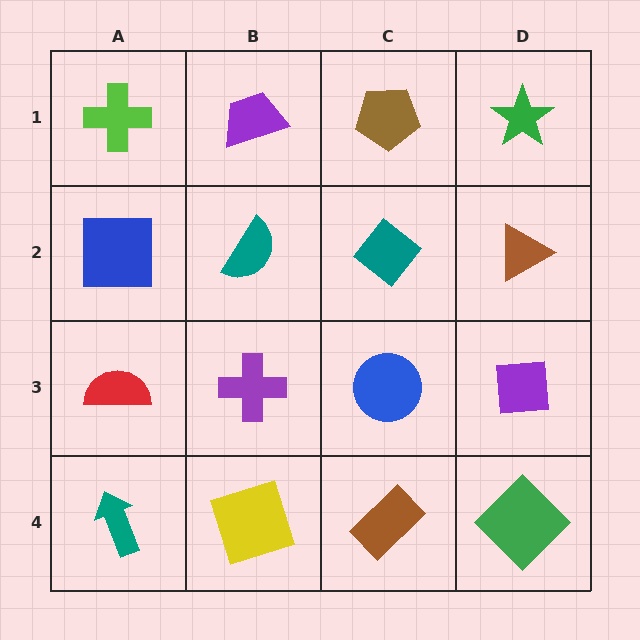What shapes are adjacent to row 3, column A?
A blue square (row 2, column A), a teal arrow (row 4, column A), a purple cross (row 3, column B).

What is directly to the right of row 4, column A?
A yellow square.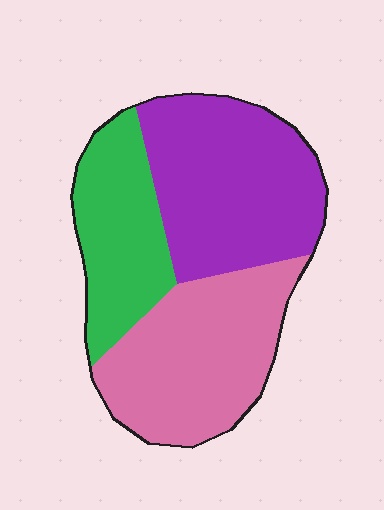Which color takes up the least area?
Green, at roughly 25%.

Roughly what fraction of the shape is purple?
Purple takes up about two fifths (2/5) of the shape.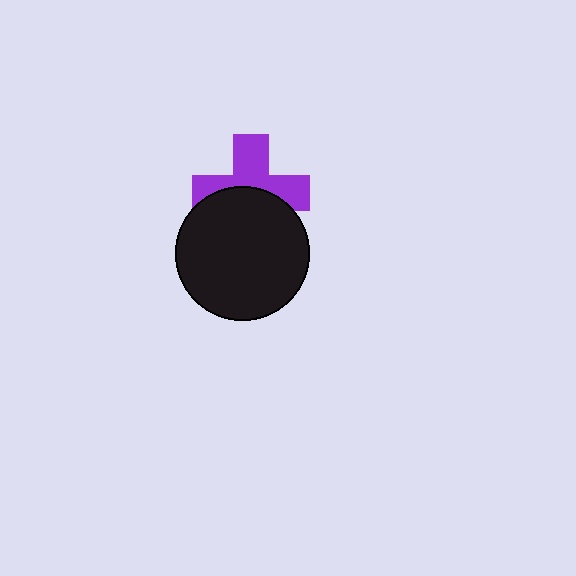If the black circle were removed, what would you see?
You would see the complete purple cross.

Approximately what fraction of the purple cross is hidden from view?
Roughly 46% of the purple cross is hidden behind the black circle.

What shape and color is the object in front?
The object in front is a black circle.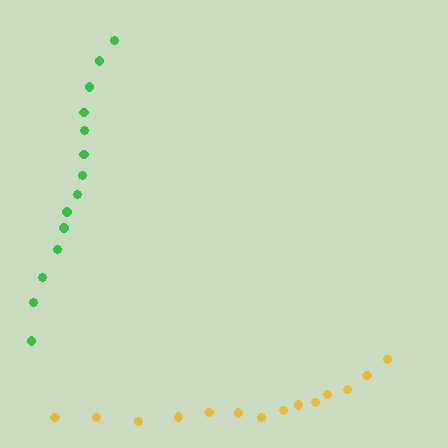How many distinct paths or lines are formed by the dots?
There are 2 distinct paths.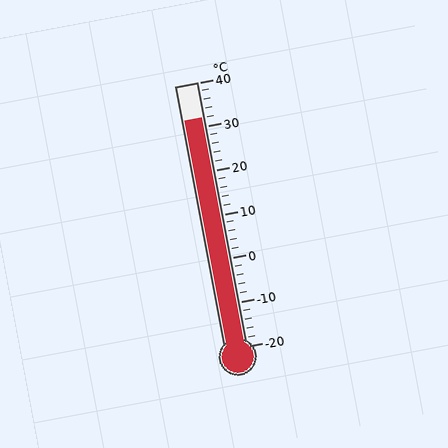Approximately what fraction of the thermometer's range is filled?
The thermometer is filled to approximately 85% of its range.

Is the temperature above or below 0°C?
The temperature is above 0°C.